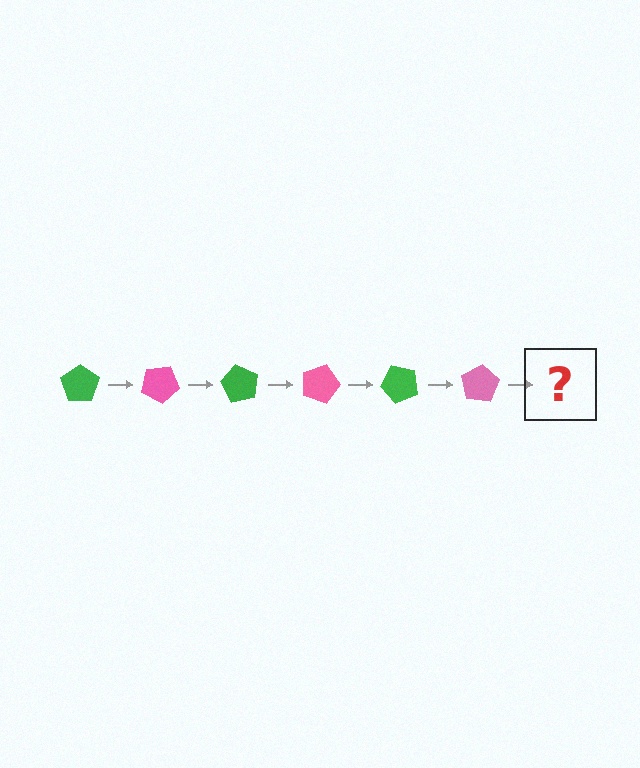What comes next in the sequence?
The next element should be a green pentagon, rotated 180 degrees from the start.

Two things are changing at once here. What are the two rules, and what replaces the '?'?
The two rules are that it rotates 30 degrees each step and the color cycles through green and pink. The '?' should be a green pentagon, rotated 180 degrees from the start.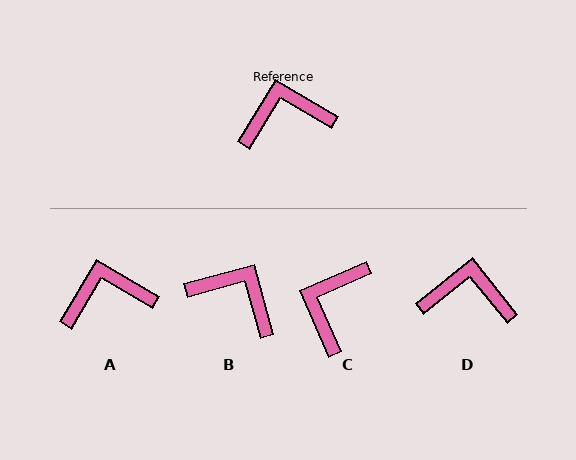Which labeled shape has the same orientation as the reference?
A.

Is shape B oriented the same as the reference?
No, it is off by about 44 degrees.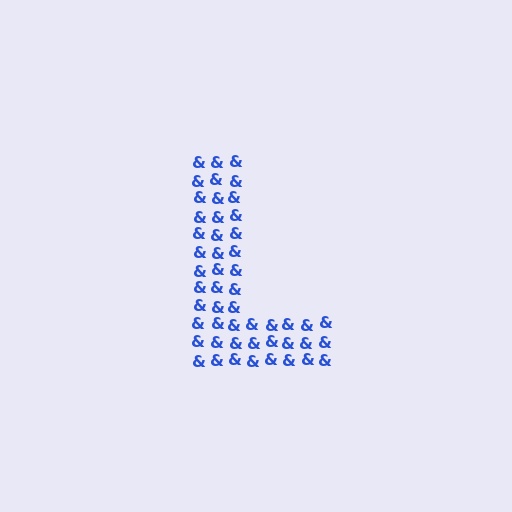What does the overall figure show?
The overall figure shows the letter L.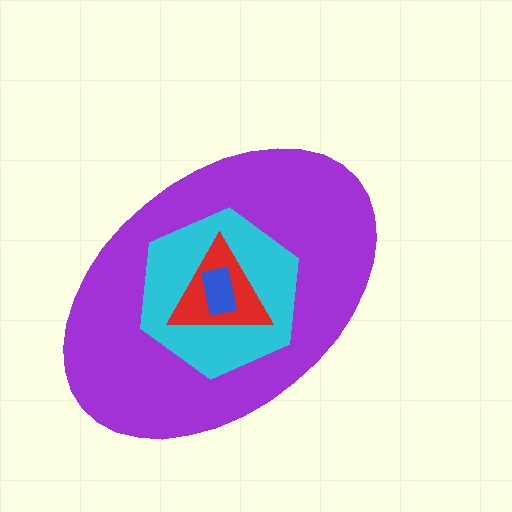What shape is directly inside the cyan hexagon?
The red triangle.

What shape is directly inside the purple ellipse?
The cyan hexagon.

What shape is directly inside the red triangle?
The blue rectangle.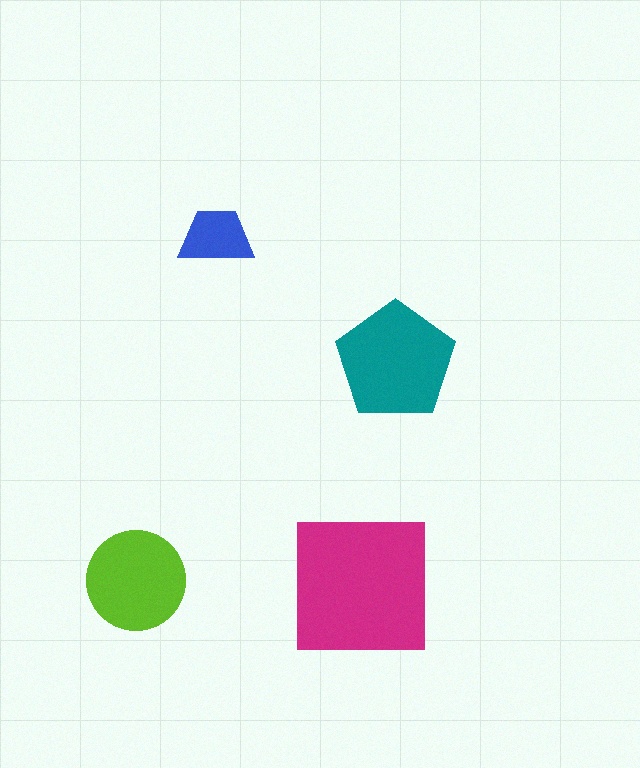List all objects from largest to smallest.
The magenta square, the teal pentagon, the lime circle, the blue trapezoid.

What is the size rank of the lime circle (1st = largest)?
3rd.